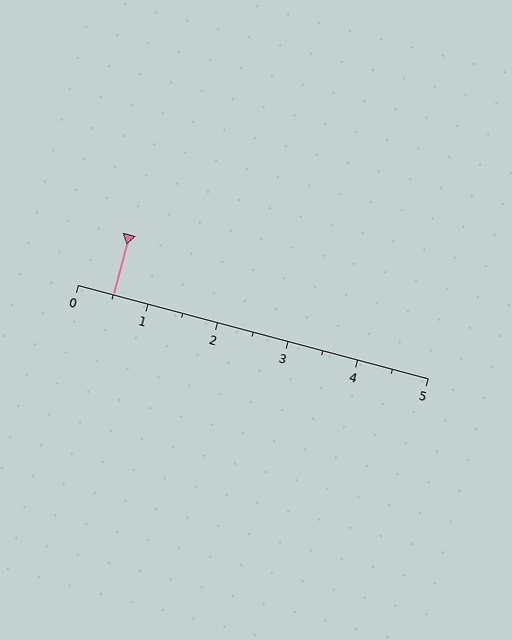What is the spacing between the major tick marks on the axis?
The major ticks are spaced 1 apart.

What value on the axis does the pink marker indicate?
The marker indicates approximately 0.5.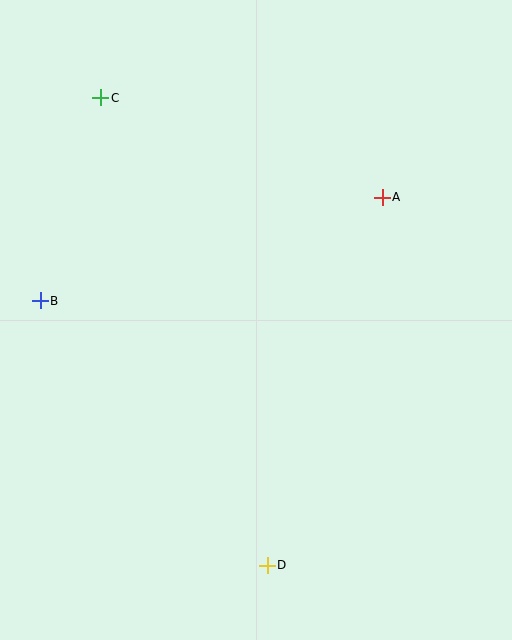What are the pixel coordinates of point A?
Point A is at (382, 197).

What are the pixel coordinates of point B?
Point B is at (40, 301).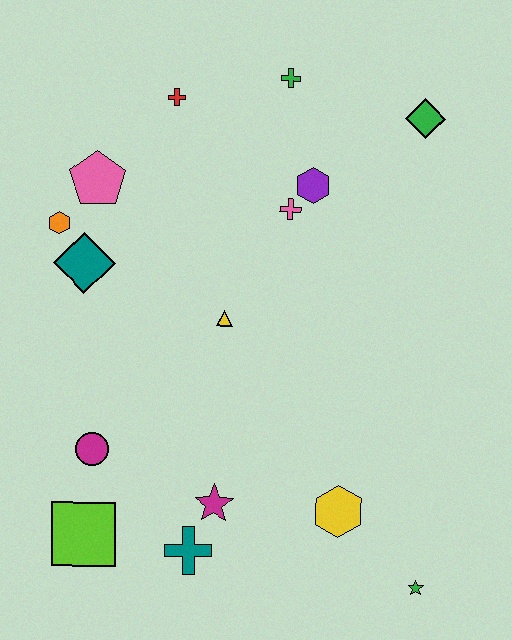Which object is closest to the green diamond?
The purple hexagon is closest to the green diamond.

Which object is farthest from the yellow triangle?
The green star is farthest from the yellow triangle.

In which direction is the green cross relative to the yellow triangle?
The green cross is above the yellow triangle.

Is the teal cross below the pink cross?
Yes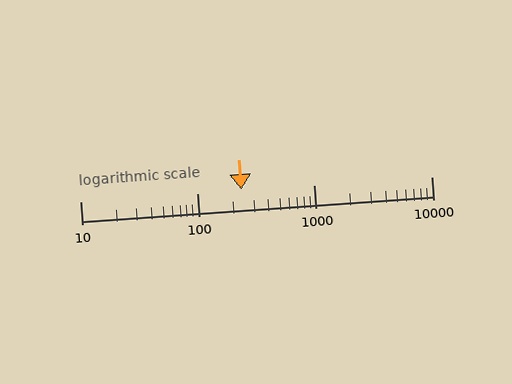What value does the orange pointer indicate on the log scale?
The pointer indicates approximately 240.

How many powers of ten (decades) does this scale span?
The scale spans 3 decades, from 10 to 10000.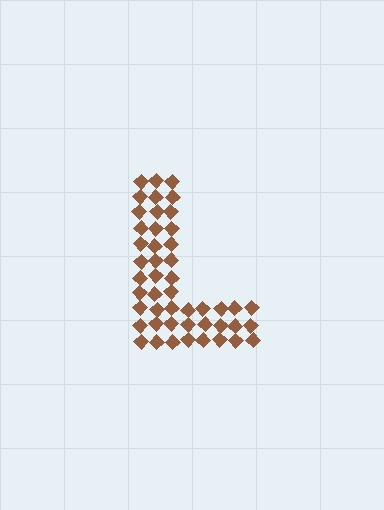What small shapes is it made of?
It is made of small diamonds.